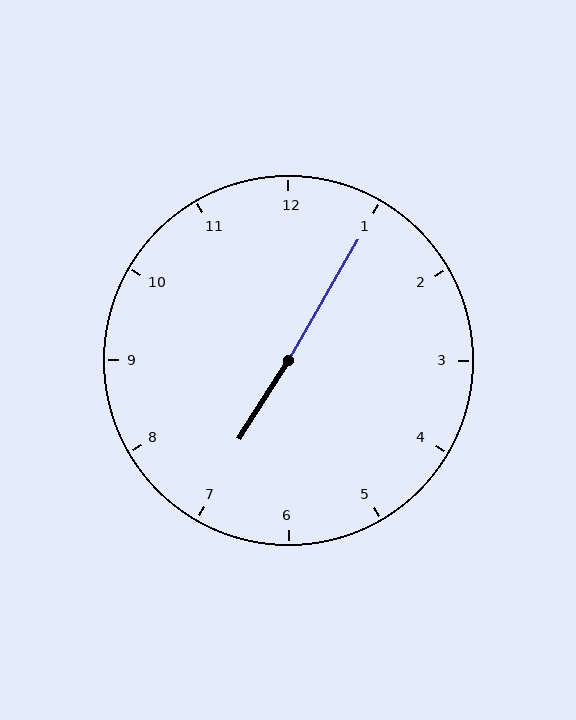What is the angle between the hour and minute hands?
Approximately 178 degrees.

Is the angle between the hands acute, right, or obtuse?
It is obtuse.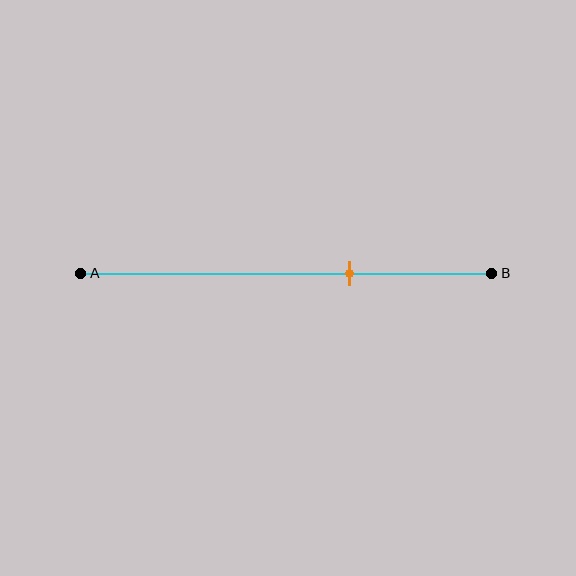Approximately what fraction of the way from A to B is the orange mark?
The orange mark is approximately 65% of the way from A to B.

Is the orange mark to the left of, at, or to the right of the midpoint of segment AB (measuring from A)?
The orange mark is to the right of the midpoint of segment AB.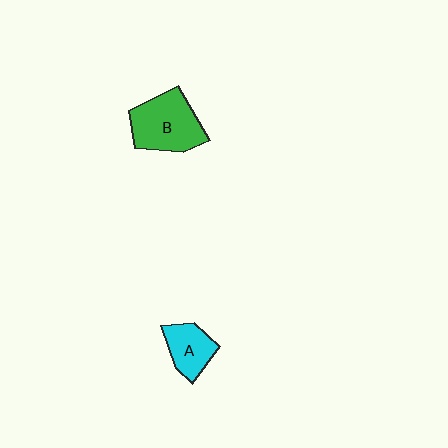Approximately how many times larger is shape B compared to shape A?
Approximately 1.7 times.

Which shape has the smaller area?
Shape A (cyan).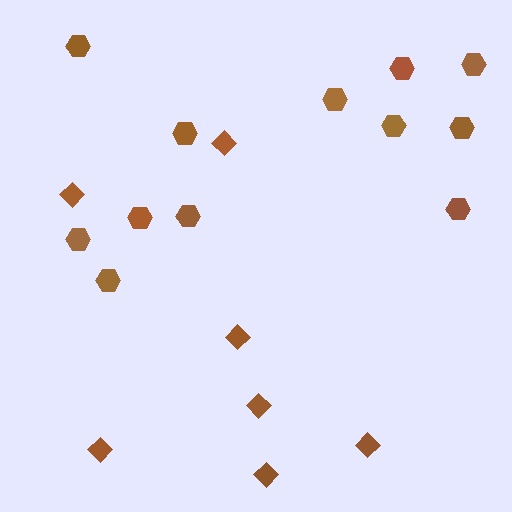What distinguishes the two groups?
There are 2 groups: one group of diamonds (7) and one group of hexagons (12).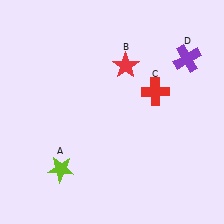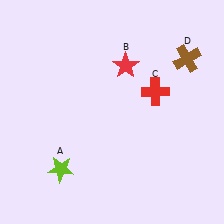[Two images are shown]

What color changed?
The cross (D) changed from purple in Image 1 to brown in Image 2.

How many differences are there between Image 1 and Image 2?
There is 1 difference between the two images.